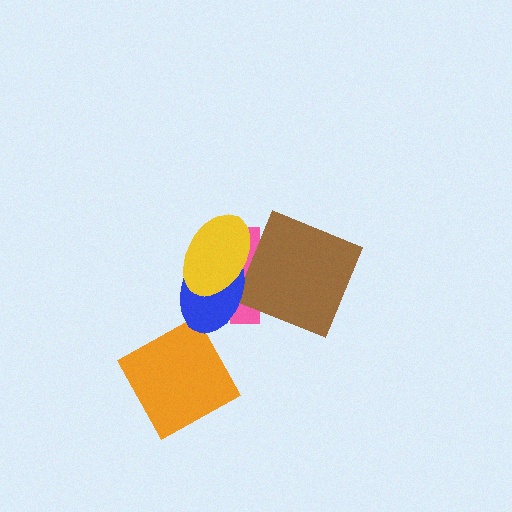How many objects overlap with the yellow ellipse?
2 objects overlap with the yellow ellipse.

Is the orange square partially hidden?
No, no other shape covers it.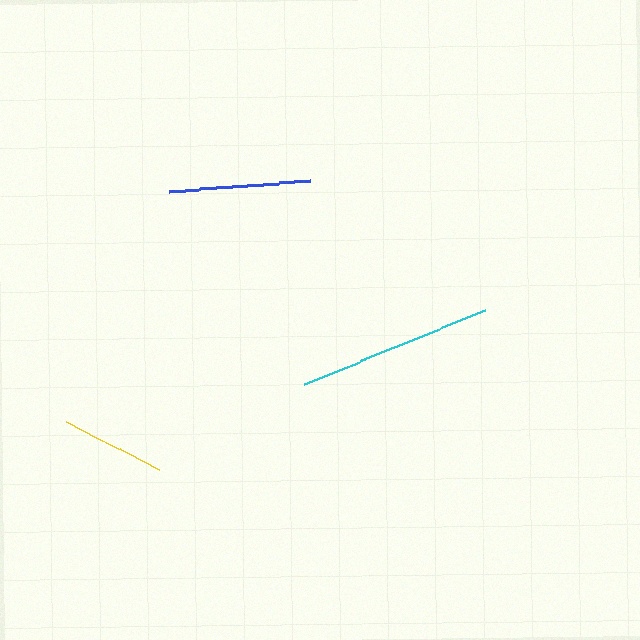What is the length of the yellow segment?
The yellow segment is approximately 104 pixels long.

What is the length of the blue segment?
The blue segment is approximately 142 pixels long.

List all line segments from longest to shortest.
From longest to shortest: cyan, blue, yellow.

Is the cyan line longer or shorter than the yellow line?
The cyan line is longer than the yellow line.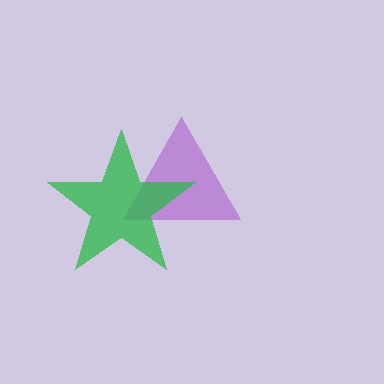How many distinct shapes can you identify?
There are 2 distinct shapes: a purple triangle, a green star.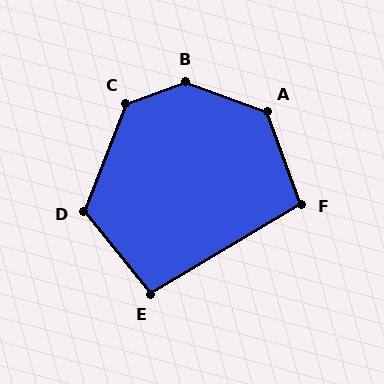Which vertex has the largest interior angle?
B, at approximately 140 degrees.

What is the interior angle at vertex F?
Approximately 101 degrees (obtuse).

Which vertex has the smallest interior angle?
E, at approximately 98 degrees.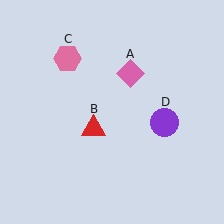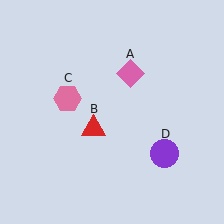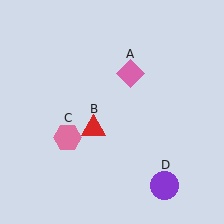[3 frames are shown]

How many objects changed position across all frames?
2 objects changed position: pink hexagon (object C), purple circle (object D).